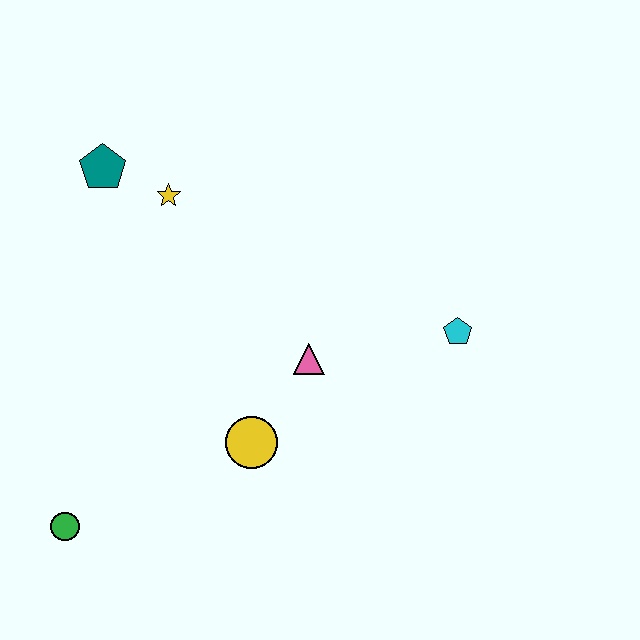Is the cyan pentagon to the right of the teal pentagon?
Yes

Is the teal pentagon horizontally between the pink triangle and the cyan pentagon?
No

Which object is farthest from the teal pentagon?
The cyan pentagon is farthest from the teal pentagon.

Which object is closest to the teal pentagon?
The yellow star is closest to the teal pentagon.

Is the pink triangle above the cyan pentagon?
No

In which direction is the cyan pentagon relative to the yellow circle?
The cyan pentagon is to the right of the yellow circle.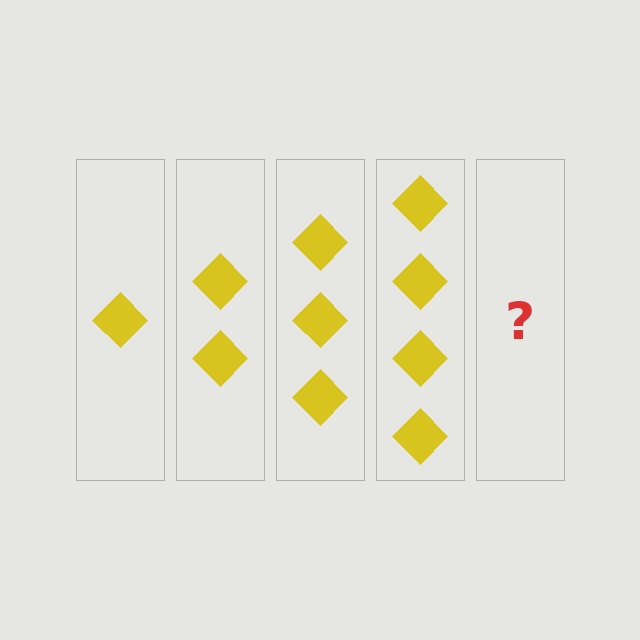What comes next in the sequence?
The next element should be 5 diamonds.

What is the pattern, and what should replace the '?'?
The pattern is that each step adds one more diamond. The '?' should be 5 diamonds.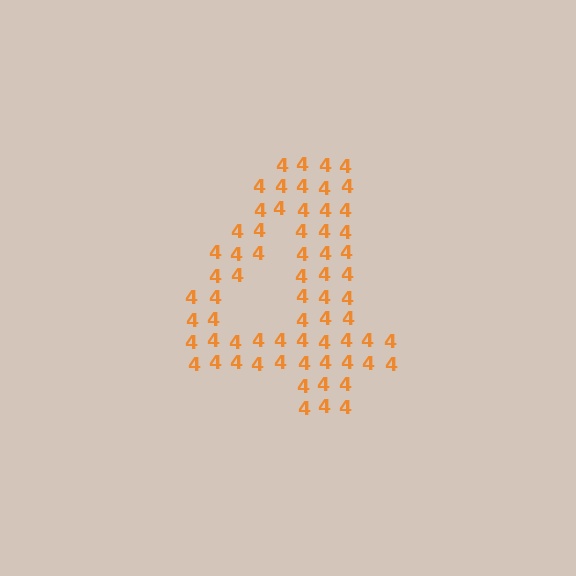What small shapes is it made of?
It is made of small digit 4's.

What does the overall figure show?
The overall figure shows the digit 4.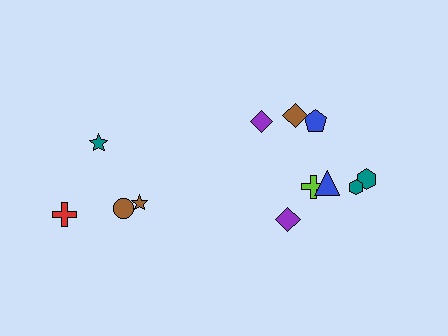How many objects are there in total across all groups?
There are 12 objects.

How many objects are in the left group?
There are 4 objects.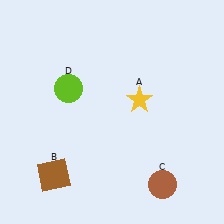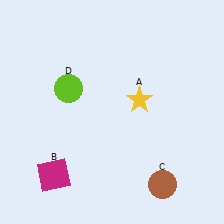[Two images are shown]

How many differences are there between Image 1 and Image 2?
There is 1 difference between the two images.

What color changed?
The square (B) changed from brown in Image 1 to magenta in Image 2.